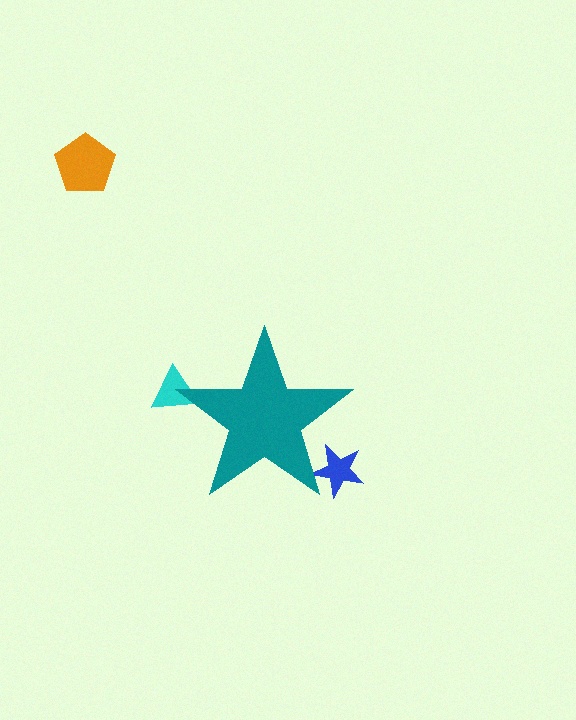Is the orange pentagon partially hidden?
No, the orange pentagon is fully visible.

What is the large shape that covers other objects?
A teal star.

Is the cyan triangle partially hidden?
Yes, the cyan triangle is partially hidden behind the teal star.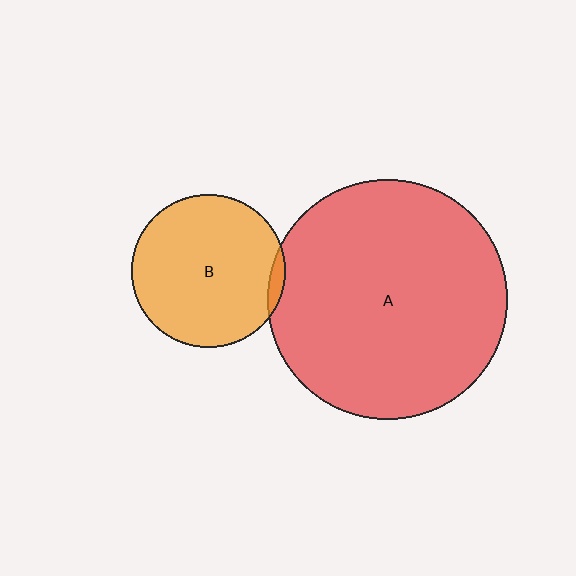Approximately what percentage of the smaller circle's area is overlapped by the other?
Approximately 5%.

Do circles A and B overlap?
Yes.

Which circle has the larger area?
Circle A (red).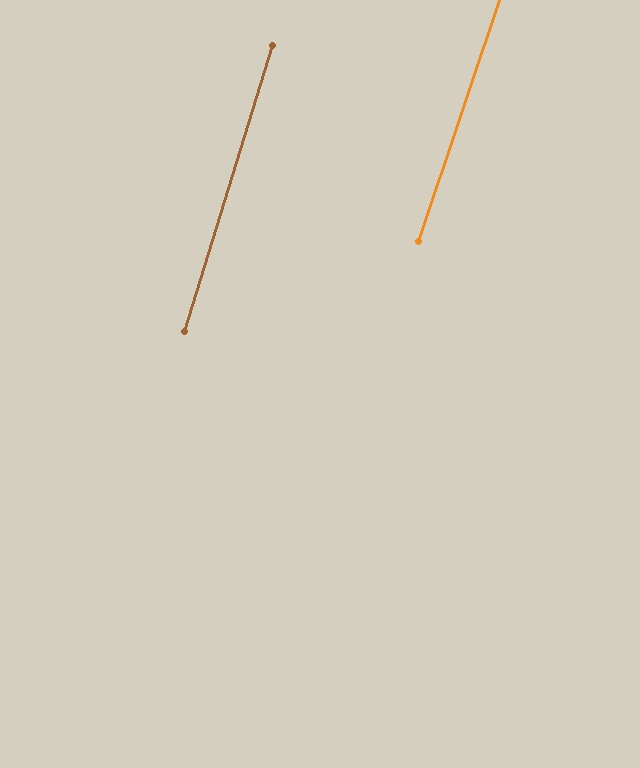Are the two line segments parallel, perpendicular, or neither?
Parallel — their directions differ by only 1.4°.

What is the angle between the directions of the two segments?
Approximately 1 degree.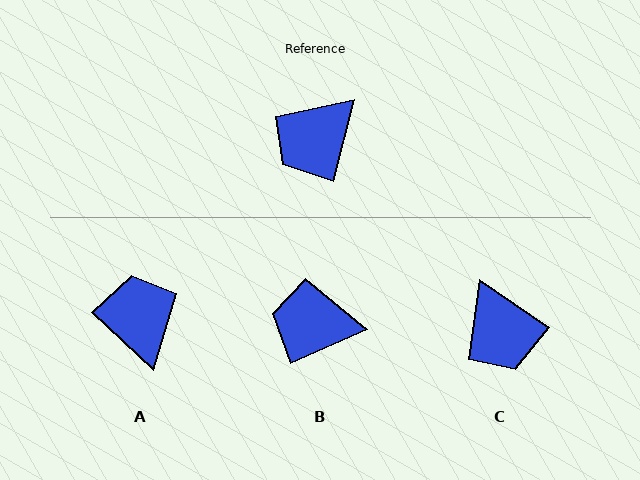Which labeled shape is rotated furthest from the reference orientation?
A, about 119 degrees away.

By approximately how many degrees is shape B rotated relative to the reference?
Approximately 51 degrees clockwise.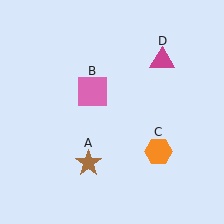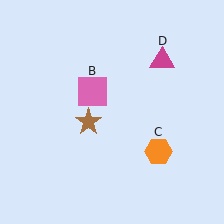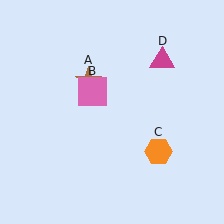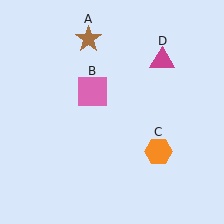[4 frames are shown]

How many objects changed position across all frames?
1 object changed position: brown star (object A).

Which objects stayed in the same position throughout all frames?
Pink square (object B) and orange hexagon (object C) and magenta triangle (object D) remained stationary.